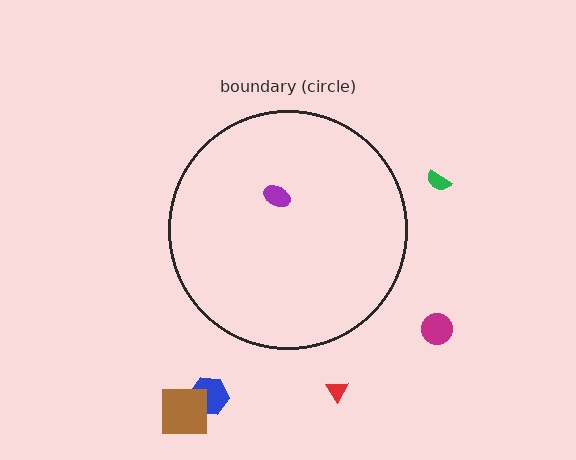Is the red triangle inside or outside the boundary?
Outside.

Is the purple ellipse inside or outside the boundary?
Inside.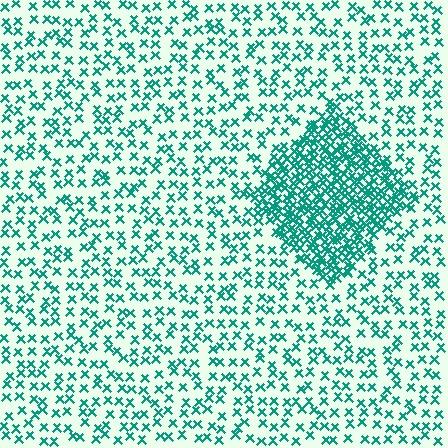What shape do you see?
I see a diamond.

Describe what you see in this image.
The image contains small teal elements arranged at two different densities. A diamond-shaped region is visible where the elements are more densely packed than the surrounding area.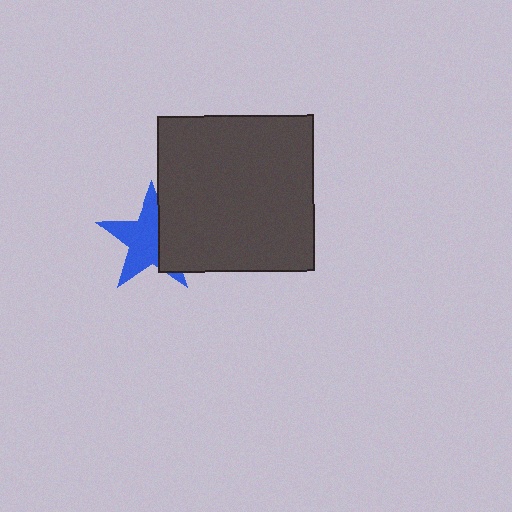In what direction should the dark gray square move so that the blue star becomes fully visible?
The dark gray square should move right. That is the shortest direction to clear the overlap and leave the blue star fully visible.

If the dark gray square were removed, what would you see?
You would see the complete blue star.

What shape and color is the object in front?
The object in front is a dark gray square.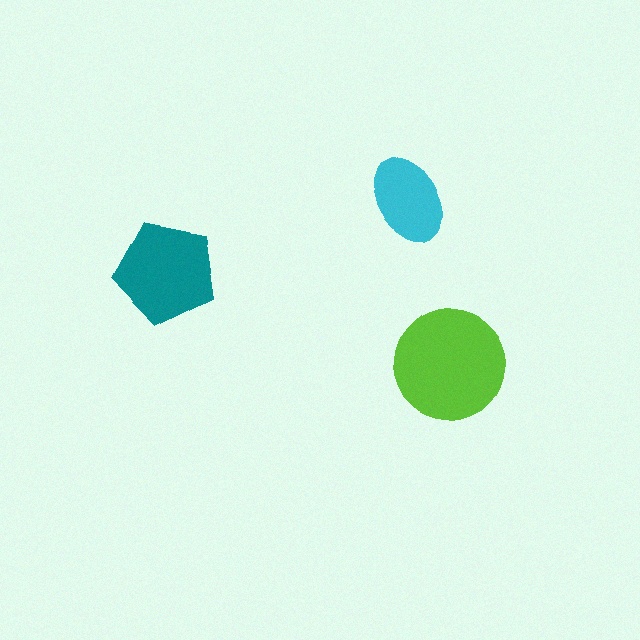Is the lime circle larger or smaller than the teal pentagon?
Larger.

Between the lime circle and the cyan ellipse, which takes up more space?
The lime circle.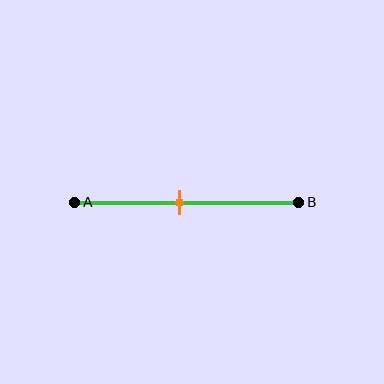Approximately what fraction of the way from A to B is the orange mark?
The orange mark is approximately 45% of the way from A to B.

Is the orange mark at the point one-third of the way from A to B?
No, the mark is at about 45% from A, not at the 33% one-third point.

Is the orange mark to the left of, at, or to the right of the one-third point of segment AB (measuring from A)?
The orange mark is to the right of the one-third point of segment AB.